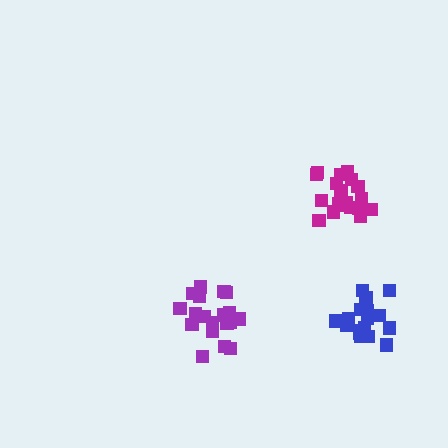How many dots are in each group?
Group 1: 19 dots, Group 2: 18 dots, Group 3: 19 dots (56 total).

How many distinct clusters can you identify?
There are 3 distinct clusters.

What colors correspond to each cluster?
The clusters are colored: purple, blue, magenta.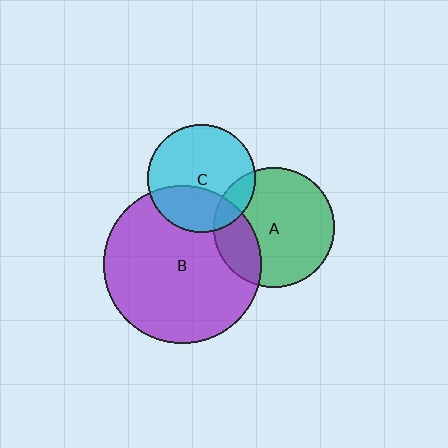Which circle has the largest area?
Circle B (purple).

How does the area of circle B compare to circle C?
Approximately 2.1 times.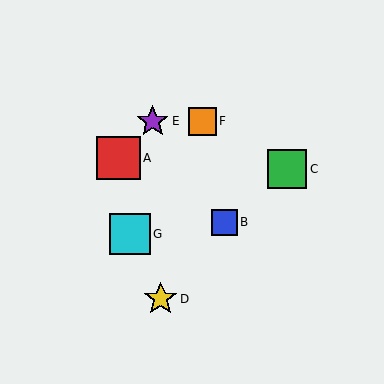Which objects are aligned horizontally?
Objects E, F are aligned horizontally.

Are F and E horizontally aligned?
Yes, both are at y≈121.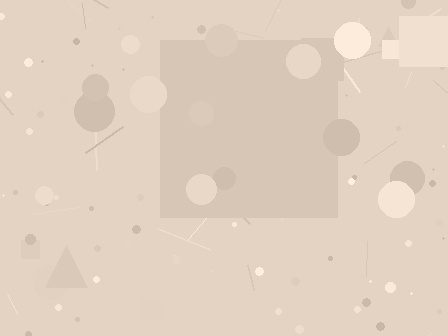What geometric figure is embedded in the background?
A square is embedded in the background.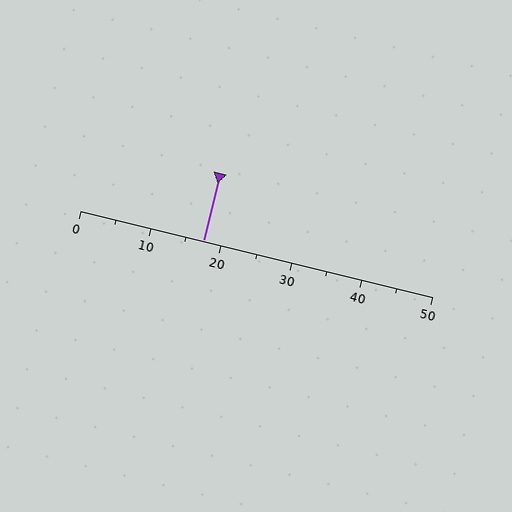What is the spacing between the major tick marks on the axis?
The major ticks are spaced 10 apart.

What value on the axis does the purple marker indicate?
The marker indicates approximately 17.5.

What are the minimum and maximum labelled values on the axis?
The axis runs from 0 to 50.